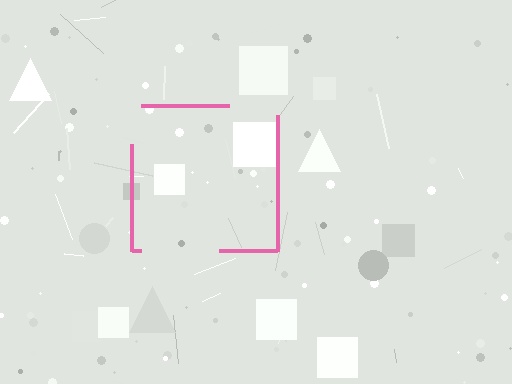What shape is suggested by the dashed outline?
The dashed outline suggests a square.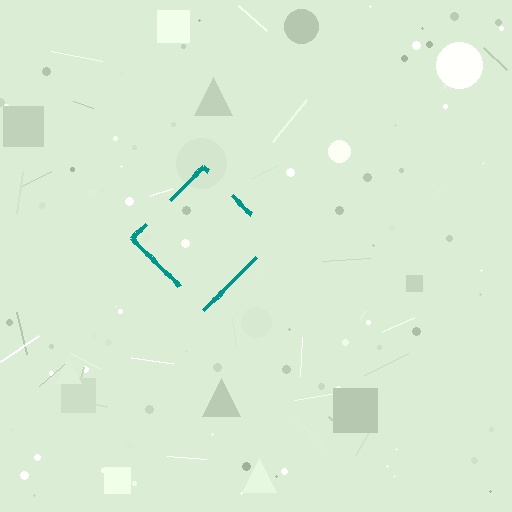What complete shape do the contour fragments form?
The contour fragments form a diamond.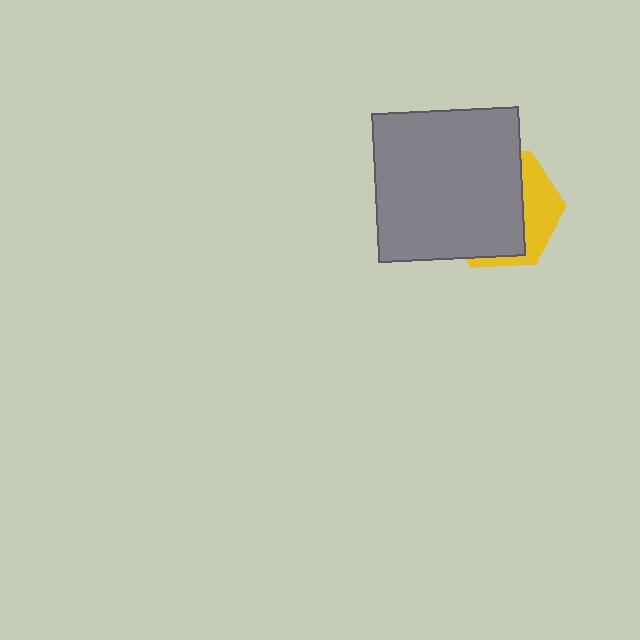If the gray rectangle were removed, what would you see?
You would see the complete yellow hexagon.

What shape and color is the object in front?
The object in front is a gray rectangle.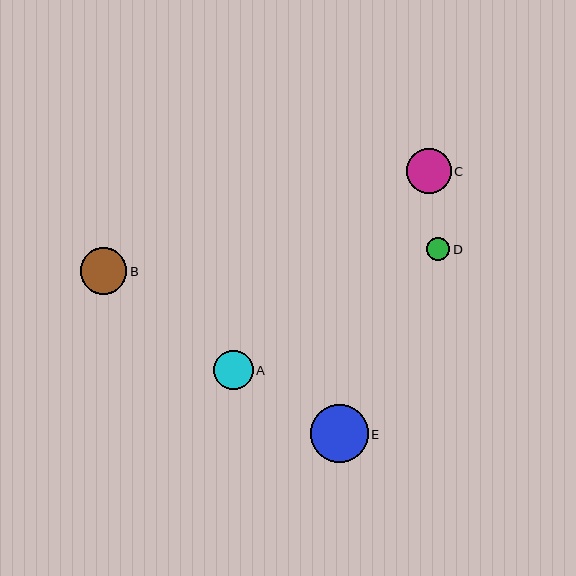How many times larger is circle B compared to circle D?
Circle B is approximately 2.1 times the size of circle D.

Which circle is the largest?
Circle E is the largest with a size of approximately 57 pixels.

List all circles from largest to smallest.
From largest to smallest: E, B, C, A, D.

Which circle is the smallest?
Circle D is the smallest with a size of approximately 23 pixels.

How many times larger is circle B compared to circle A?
Circle B is approximately 1.2 times the size of circle A.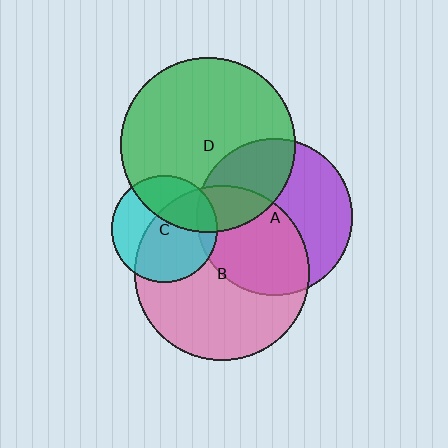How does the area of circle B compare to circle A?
Approximately 1.3 times.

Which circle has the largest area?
Circle B (pink).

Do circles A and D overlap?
Yes.